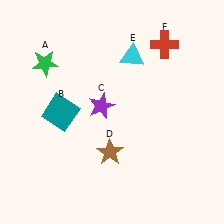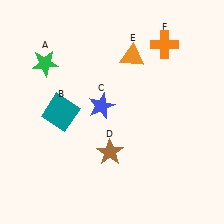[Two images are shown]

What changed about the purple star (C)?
In Image 1, C is purple. In Image 2, it changed to blue.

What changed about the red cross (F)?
In Image 1, F is red. In Image 2, it changed to orange.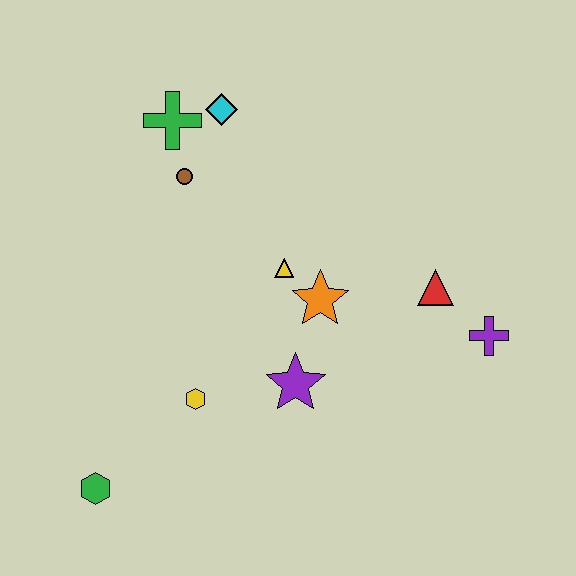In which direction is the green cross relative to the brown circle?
The green cross is above the brown circle.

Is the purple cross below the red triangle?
Yes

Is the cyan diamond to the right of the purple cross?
No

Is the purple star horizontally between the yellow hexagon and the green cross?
No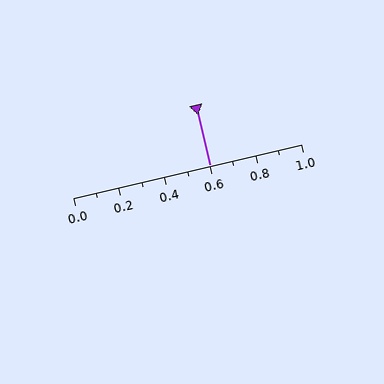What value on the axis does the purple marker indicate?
The marker indicates approximately 0.6.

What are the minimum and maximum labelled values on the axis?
The axis runs from 0.0 to 1.0.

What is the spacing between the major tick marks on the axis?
The major ticks are spaced 0.2 apart.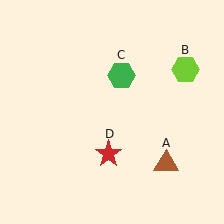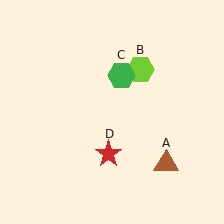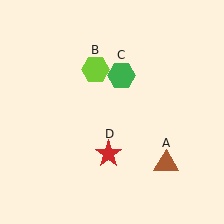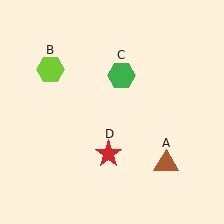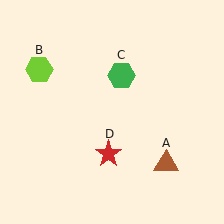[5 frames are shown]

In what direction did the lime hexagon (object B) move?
The lime hexagon (object B) moved left.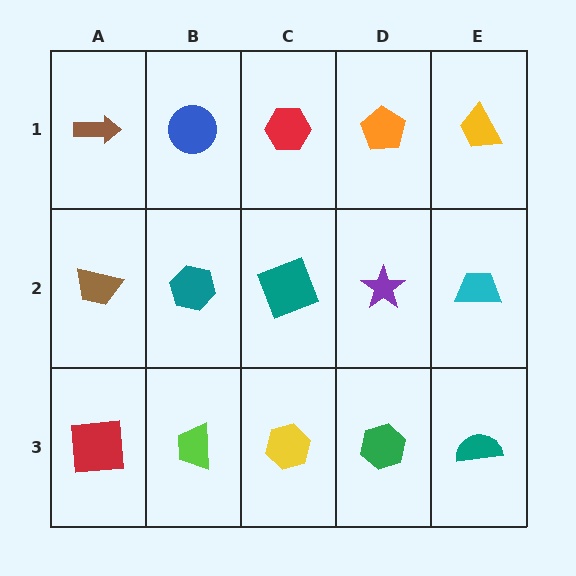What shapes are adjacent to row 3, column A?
A brown trapezoid (row 2, column A), a lime trapezoid (row 3, column B).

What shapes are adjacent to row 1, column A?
A brown trapezoid (row 2, column A), a blue circle (row 1, column B).